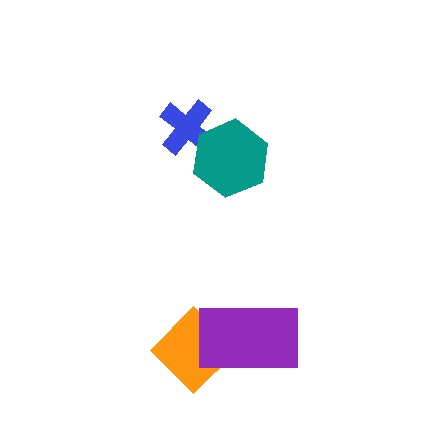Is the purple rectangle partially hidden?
No, no other shape covers it.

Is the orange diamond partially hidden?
Yes, it is partially covered by another shape.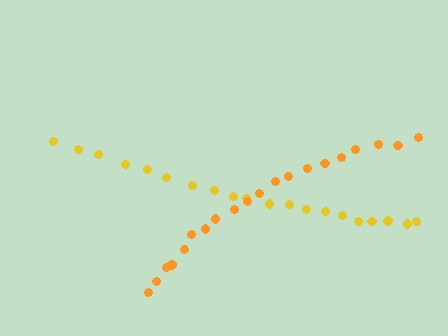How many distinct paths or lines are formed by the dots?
There are 2 distinct paths.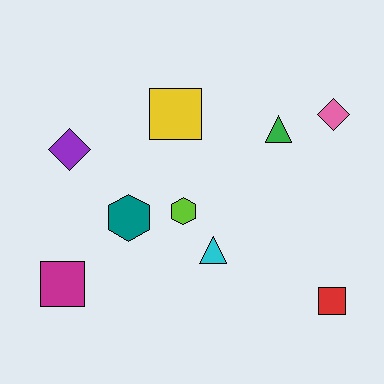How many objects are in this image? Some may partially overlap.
There are 9 objects.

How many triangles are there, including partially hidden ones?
There are 2 triangles.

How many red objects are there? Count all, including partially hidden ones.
There is 1 red object.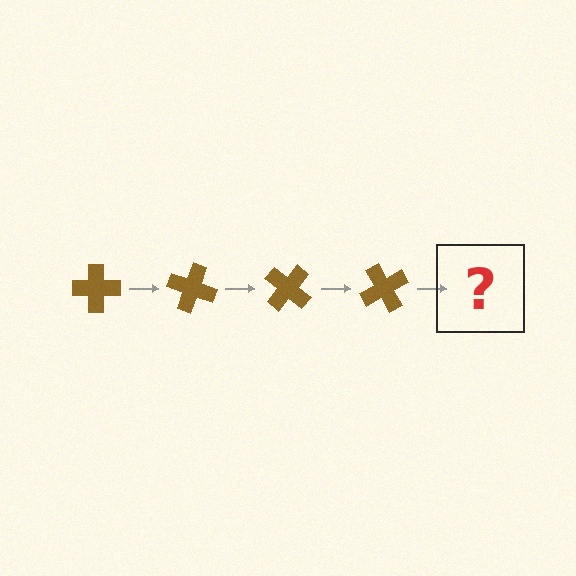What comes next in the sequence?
The next element should be a brown cross rotated 80 degrees.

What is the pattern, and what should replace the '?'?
The pattern is that the cross rotates 20 degrees each step. The '?' should be a brown cross rotated 80 degrees.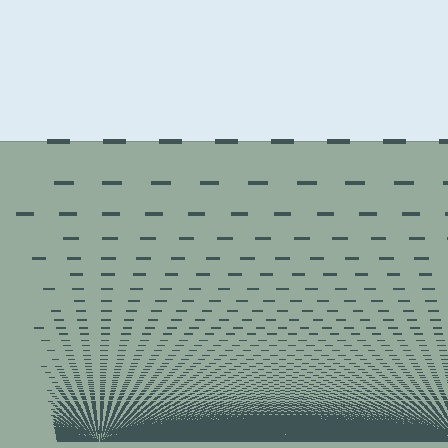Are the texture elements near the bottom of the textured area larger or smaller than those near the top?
Smaller. The gradient is inverted — elements near the bottom are smaller and denser.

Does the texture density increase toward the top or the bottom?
Density increases toward the bottom.